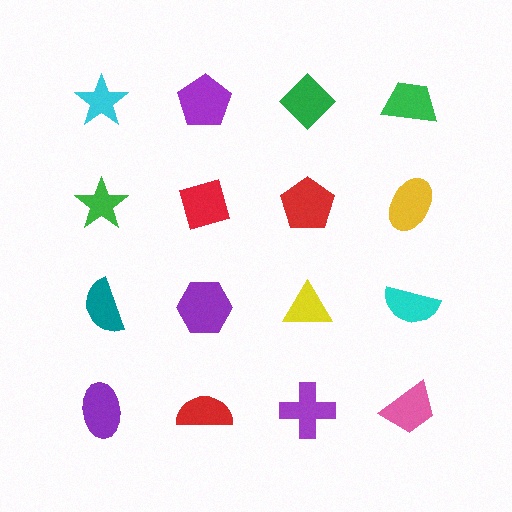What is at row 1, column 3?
A green diamond.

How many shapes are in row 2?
4 shapes.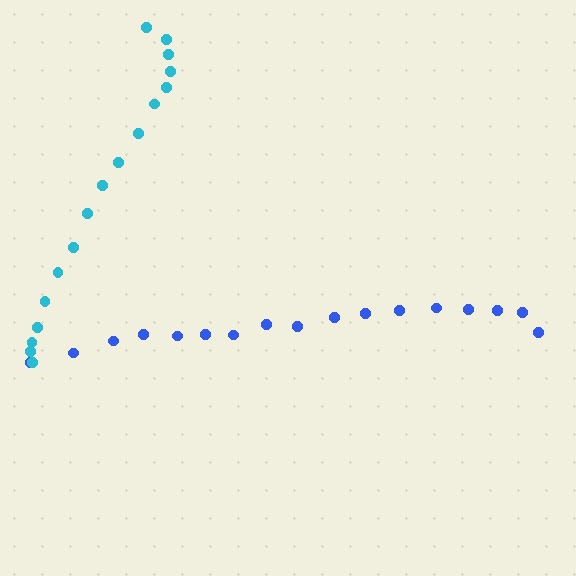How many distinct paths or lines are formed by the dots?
There are 2 distinct paths.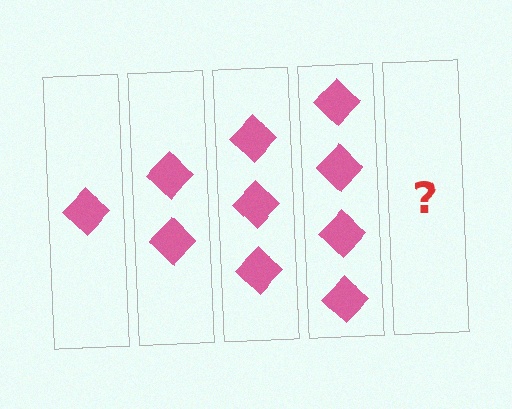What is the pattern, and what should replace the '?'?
The pattern is that each step adds one more diamond. The '?' should be 5 diamonds.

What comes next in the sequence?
The next element should be 5 diamonds.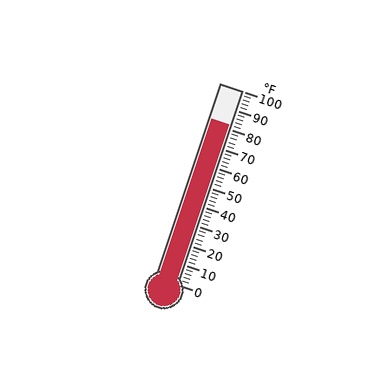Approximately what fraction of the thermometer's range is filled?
The thermometer is filled to approximately 80% of its range.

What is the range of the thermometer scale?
The thermometer scale ranges from 0°F to 100°F.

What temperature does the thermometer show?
The thermometer shows approximately 82°F.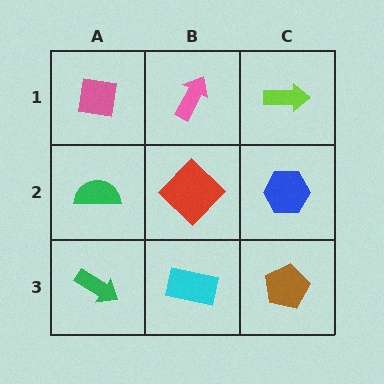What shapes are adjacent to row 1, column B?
A red diamond (row 2, column B), a pink square (row 1, column A), a lime arrow (row 1, column C).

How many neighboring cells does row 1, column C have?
2.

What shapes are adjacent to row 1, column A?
A green semicircle (row 2, column A), a pink arrow (row 1, column B).